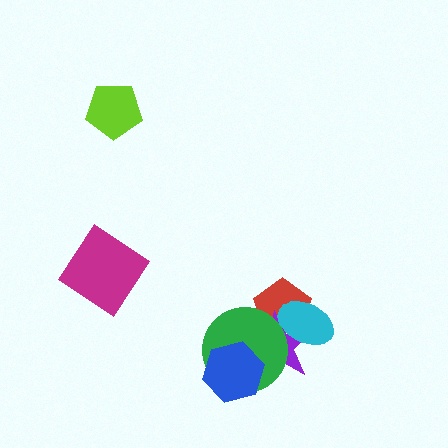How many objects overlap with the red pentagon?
3 objects overlap with the red pentagon.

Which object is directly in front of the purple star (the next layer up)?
The green circle is directly in front of the purple star.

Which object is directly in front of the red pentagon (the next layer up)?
The purple star is directly in front of the red pentagon.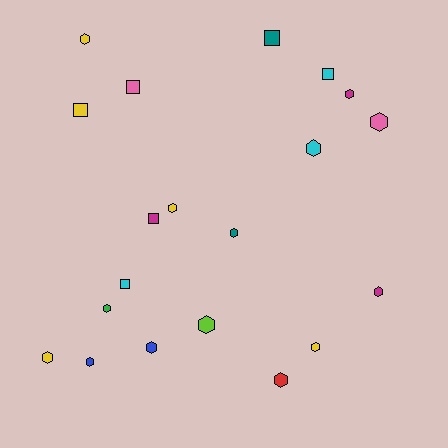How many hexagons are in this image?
There are 14 hexagons.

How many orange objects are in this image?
There are no orange objects.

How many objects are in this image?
There are 20 objects.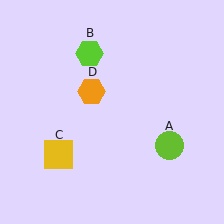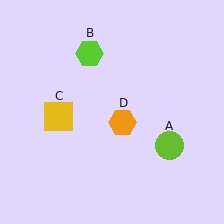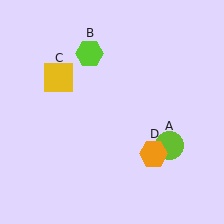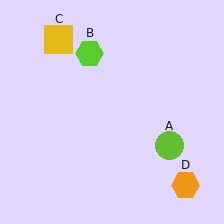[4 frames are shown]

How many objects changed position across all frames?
2 objects changed position: yellow square (object C), orange hexagon (object D).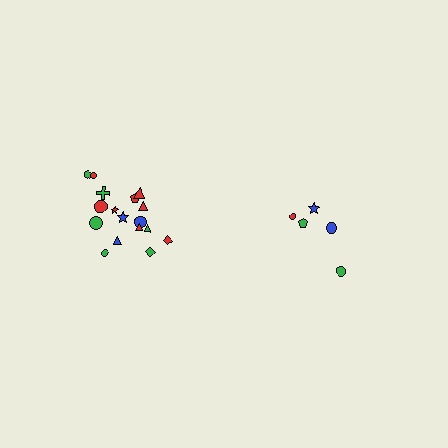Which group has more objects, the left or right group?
The left group.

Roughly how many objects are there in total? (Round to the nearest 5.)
Roughly 25 objects in total.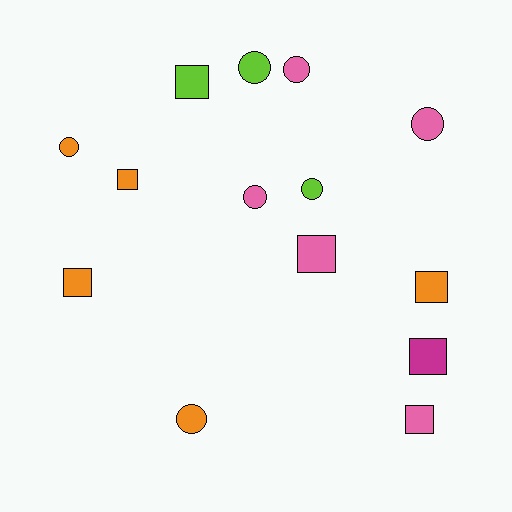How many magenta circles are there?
There are no magenta circles.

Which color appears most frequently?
Orange, with 5 objects.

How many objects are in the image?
There are 14 objects.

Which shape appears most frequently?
Circle, with 7 objects.